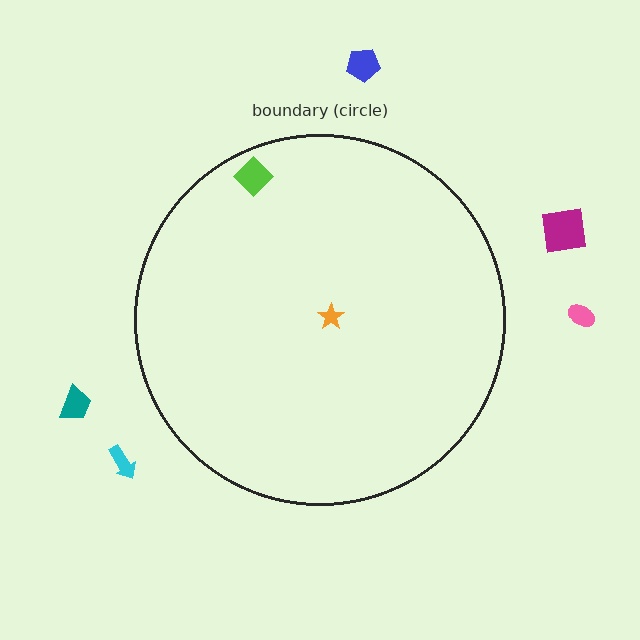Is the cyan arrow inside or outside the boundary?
Outside.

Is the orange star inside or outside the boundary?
Inside.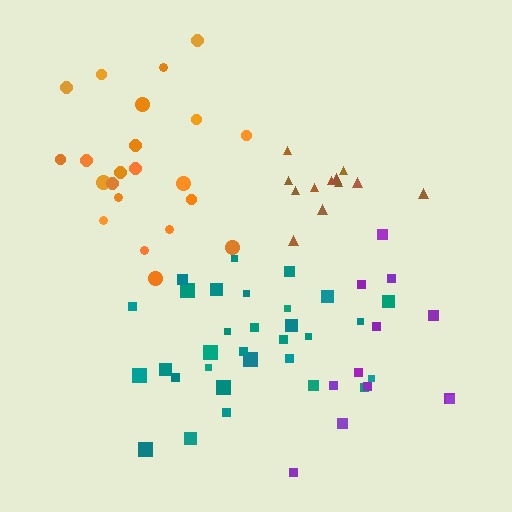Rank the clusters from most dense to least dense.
brown, teal, orange, purple.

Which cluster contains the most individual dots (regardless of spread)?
Teal (31).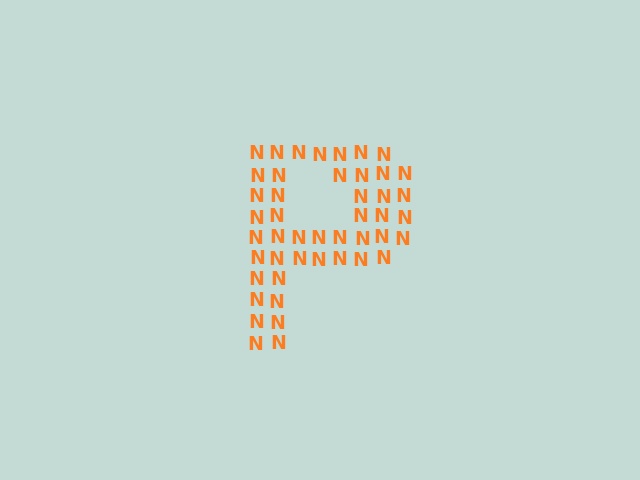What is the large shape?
The large shape is the letter P.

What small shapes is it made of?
It is made of small letter N's.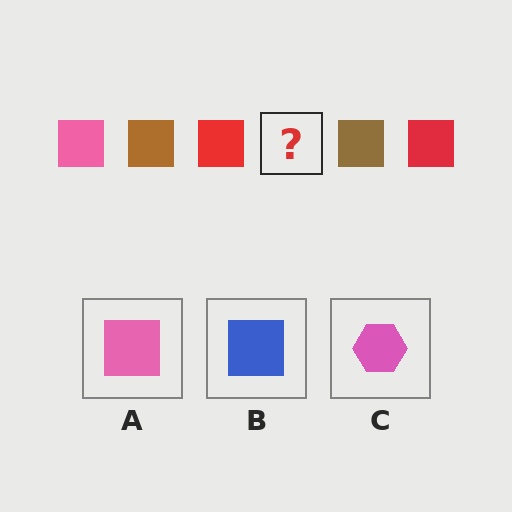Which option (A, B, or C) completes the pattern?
A.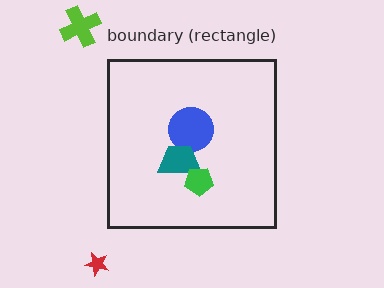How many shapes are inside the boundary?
3 inside, 2 outside.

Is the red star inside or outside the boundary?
Outside.